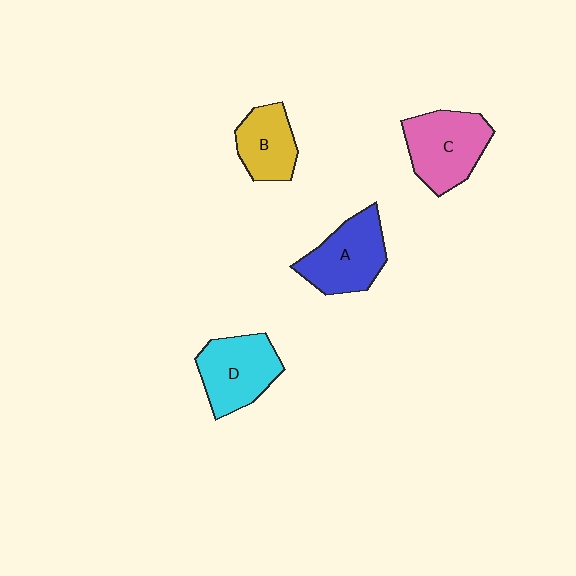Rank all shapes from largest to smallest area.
From largest to smallest: C (pink), A (blue), D (cyan), B (yellow).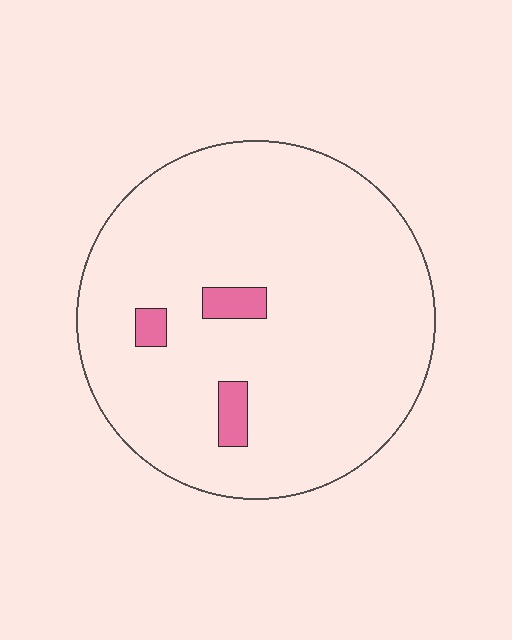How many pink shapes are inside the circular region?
3.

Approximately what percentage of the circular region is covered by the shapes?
Approximately 5%.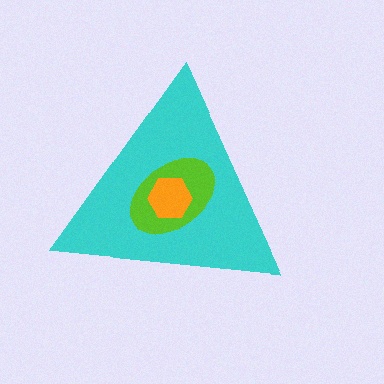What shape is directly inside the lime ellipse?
The orange hexagon.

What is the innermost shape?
The orange hexagon.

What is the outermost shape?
The cyan triangle.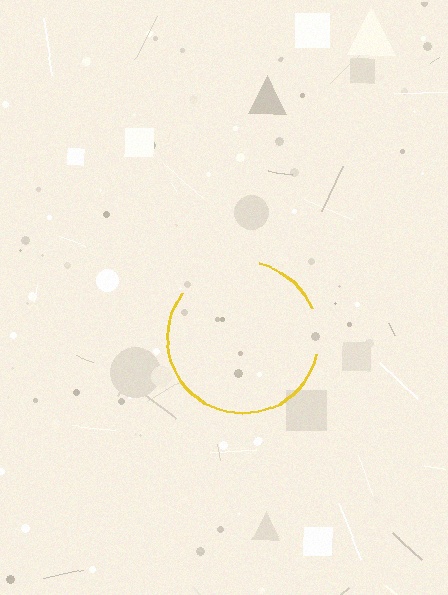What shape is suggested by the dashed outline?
The dashed outline suggests a circle.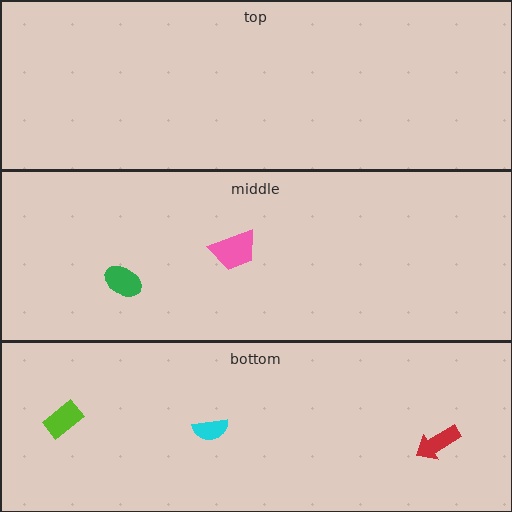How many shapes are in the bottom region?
3.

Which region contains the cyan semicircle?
The bottom region.